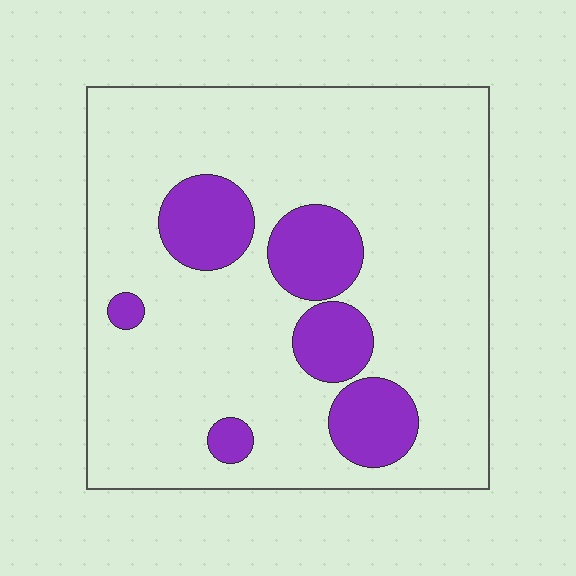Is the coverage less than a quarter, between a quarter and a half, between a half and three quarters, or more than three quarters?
Less than a quarter.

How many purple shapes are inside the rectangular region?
6.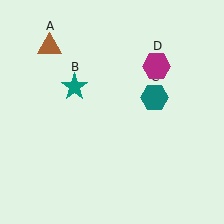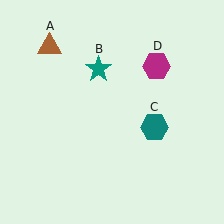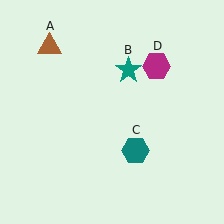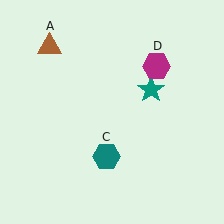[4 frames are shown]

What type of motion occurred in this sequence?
The teal star (object B), teal hexagon (object C) rotated clockwise around the center of the scene.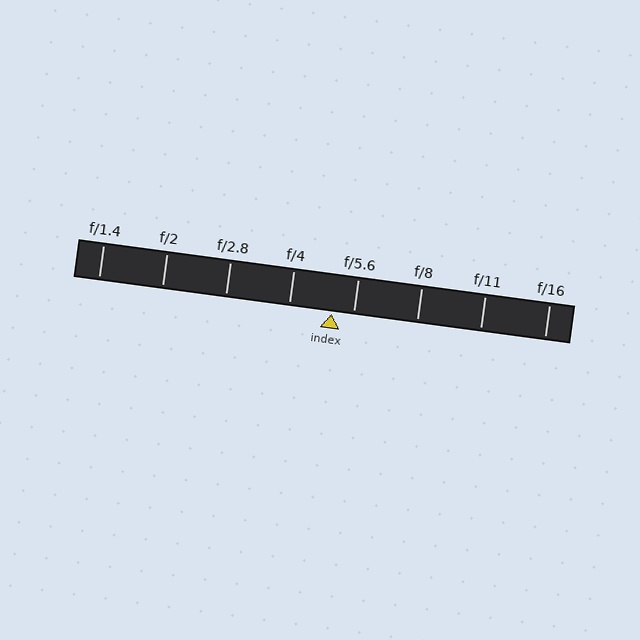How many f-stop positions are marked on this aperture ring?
There are 8 f-stop positions marked.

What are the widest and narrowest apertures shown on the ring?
The widest aperture shown is f/1.4 and the narrowest is f/16.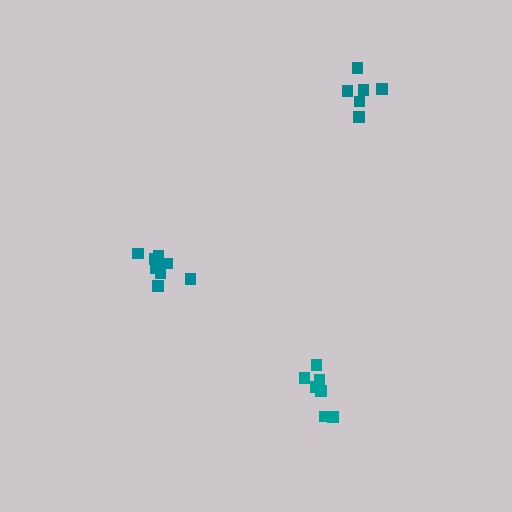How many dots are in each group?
Group 1: 8 dots, Group 2: 6 dots, Group 3: 8 dots (22 total).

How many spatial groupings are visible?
There are 3 spatial groupings.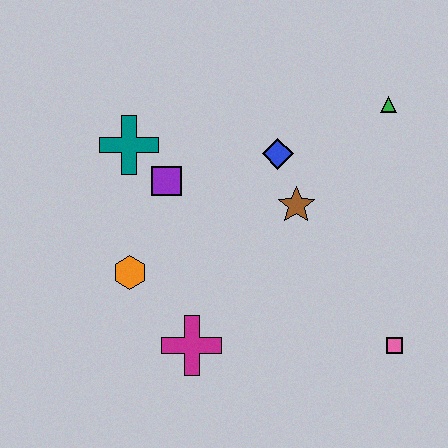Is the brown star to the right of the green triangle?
No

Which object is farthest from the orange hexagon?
The green triangle is farthest from the orange hexagon.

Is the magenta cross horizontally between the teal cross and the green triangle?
Yes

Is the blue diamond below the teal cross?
Yes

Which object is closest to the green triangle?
The blue diamond is closest to the green triangle.